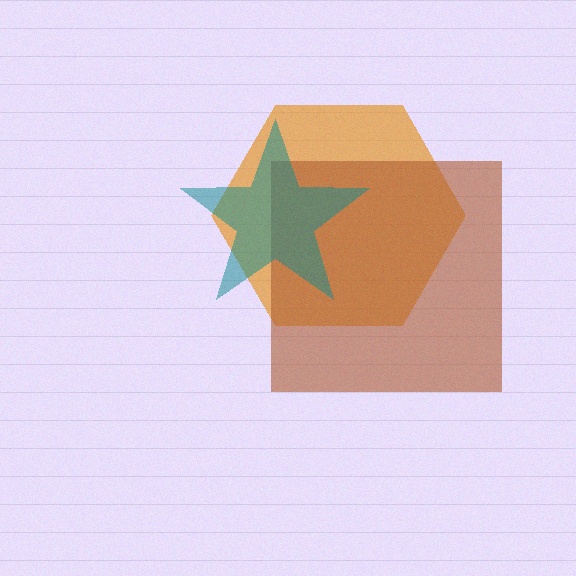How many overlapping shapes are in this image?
There are 3 overlapping shapes in the image.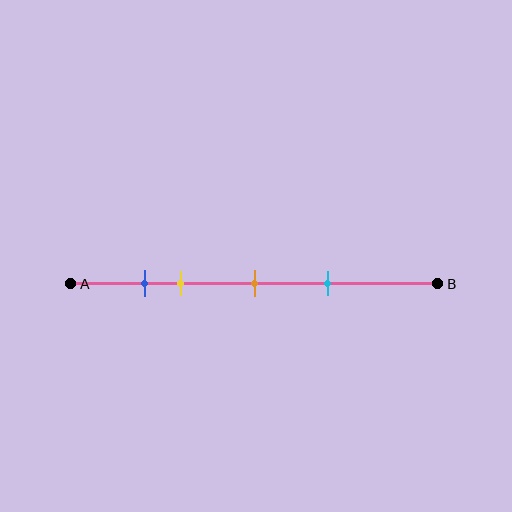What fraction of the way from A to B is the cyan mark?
The cyan mark is approximately 70% (0.7) of the way from A to B.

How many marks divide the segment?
There are 4 marks dividing the segment.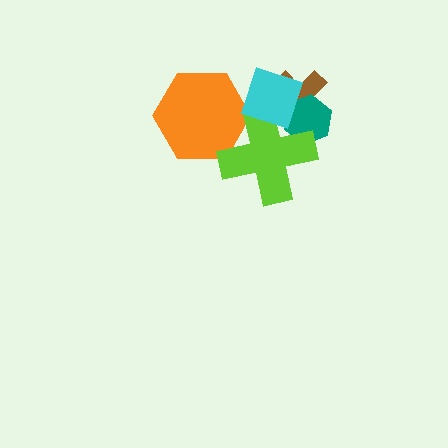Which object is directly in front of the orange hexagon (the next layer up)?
The lime cross is directly in front of the orange hexagon.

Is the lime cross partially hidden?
Yes, it is partially covered by another shape.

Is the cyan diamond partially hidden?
No, no other shape covers it.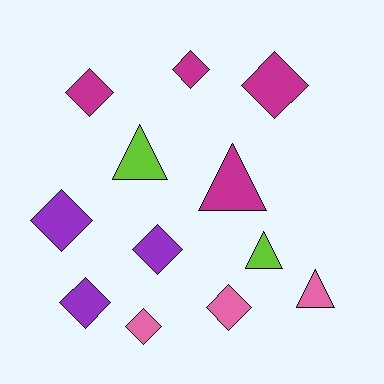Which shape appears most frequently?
Diamond, with 8 objects.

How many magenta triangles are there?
There is 1 magenta triangle.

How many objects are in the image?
There are 12 objects.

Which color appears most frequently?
Magenta, with 4 objects.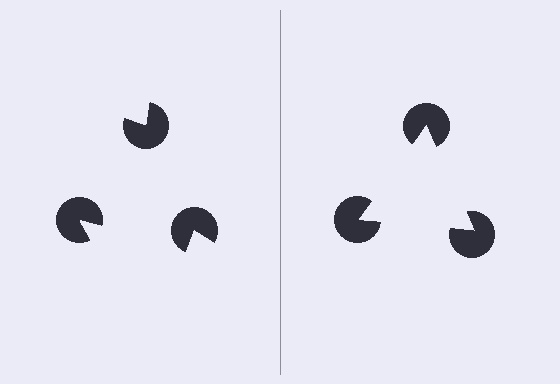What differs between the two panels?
The pac-man discs are positioned identically on both sides; only the wedge orientations differ. On the right they align to a triangle; on the left they are misaligned.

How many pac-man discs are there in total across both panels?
6 — 3 on each side.